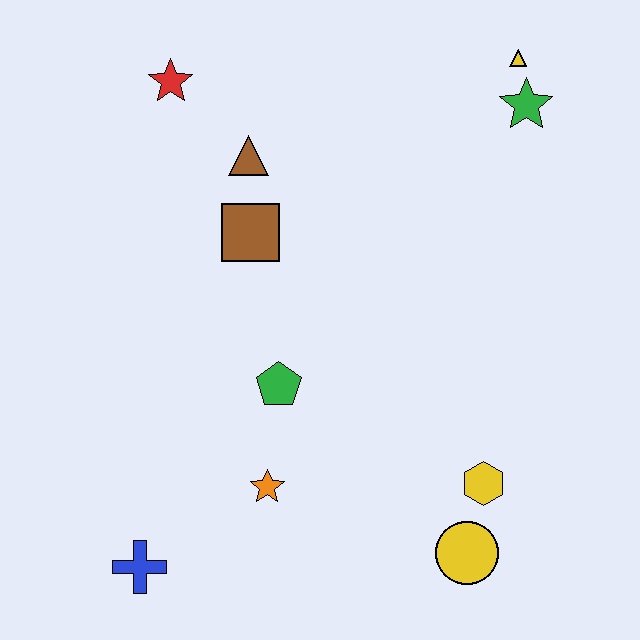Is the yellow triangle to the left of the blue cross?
No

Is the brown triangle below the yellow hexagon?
No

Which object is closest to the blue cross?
The orange star is closest to the blue cross.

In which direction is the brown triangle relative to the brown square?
The brown triangle is above the brown square.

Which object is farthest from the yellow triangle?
The blue cross is farthest from the yellow triangle.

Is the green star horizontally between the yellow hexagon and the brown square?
No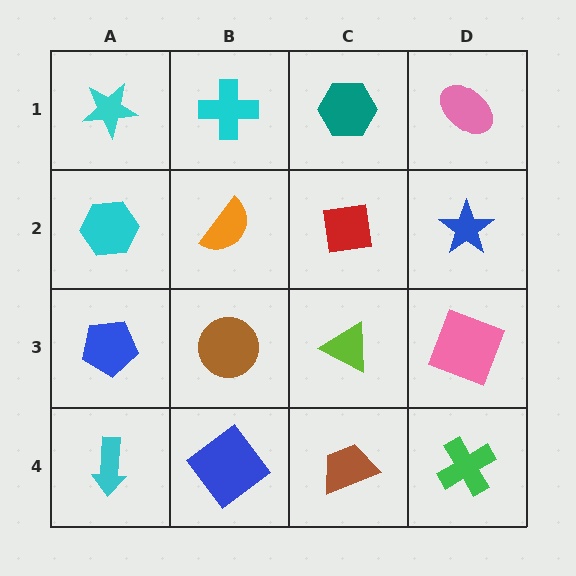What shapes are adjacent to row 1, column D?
A blue star (row 2, column D), a teal hexagon (row 1, column C).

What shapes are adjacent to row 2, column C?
A teal hexagon (row 1, column C), a lime triangle (row 3, column C), an orange semicircle (row 2, column B), a blue star (row 2, column D).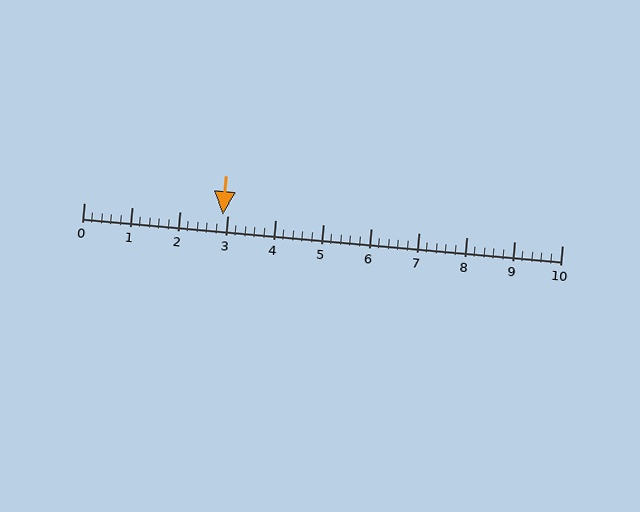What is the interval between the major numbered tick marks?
The major tick marks are spaced 1 units apart.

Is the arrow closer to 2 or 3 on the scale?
The arrow is closer to 3.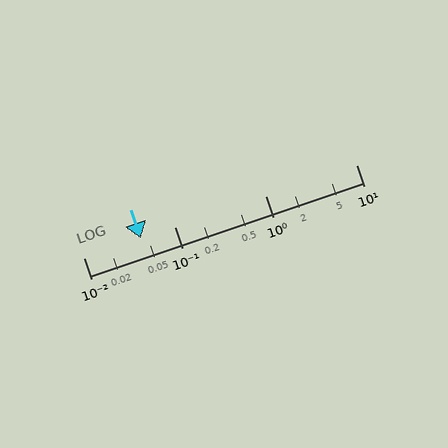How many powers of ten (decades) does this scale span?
The scale spans 3 decades, from 0.01 to 10.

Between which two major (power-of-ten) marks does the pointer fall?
The pointer is between 0.01 and 0.1.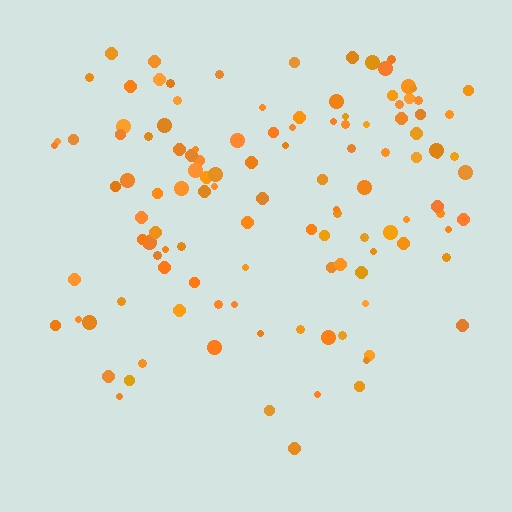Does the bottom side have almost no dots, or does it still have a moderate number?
Still a moderate number, just noticeably fewer than the top.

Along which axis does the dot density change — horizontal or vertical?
Vertical.